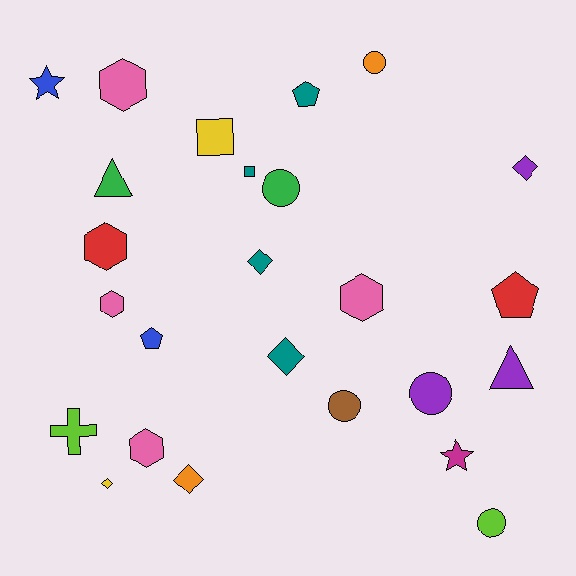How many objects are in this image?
There are 25 objects.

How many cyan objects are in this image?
There are no cyan objects.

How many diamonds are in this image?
There are 5 diamonds.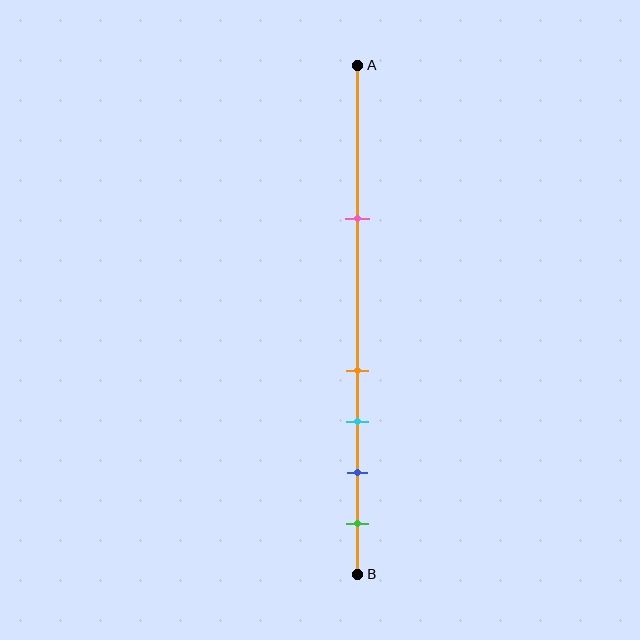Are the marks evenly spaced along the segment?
No, the marks are not evenly spaced.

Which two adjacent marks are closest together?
The orange and cyan marks are the closest adjacent pair.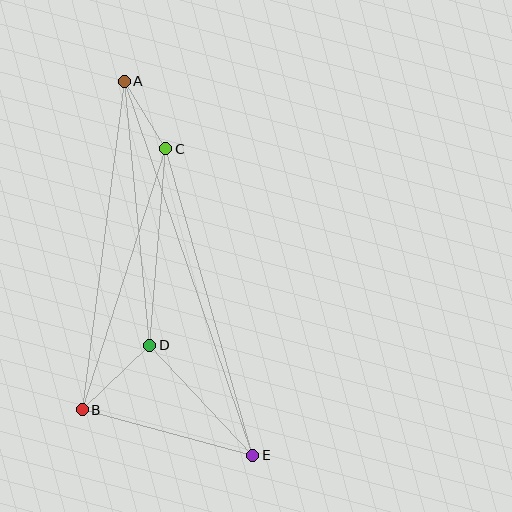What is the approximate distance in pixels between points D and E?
The distance between D and E is approximately 151 pixels.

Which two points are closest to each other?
Points A and C are closest to each other.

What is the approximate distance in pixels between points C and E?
The distance between C and E is approximately 319 pixels.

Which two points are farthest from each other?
Points A and E are farthest from each other.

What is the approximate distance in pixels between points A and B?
The distance between A and B is approximately 331 pixels.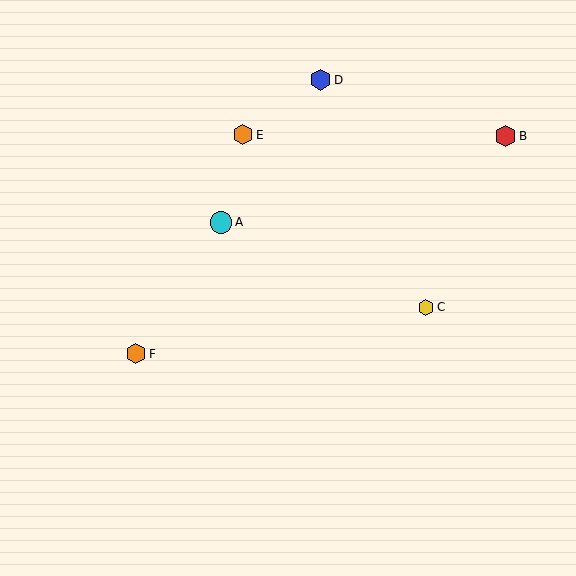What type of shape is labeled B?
Shape B is a red hexagon.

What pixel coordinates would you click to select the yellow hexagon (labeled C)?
Click at (426, 307) to select the yellow hexagon C.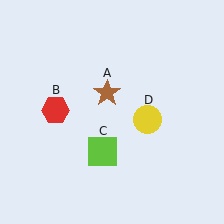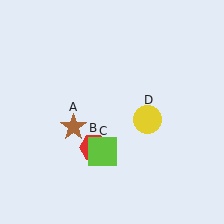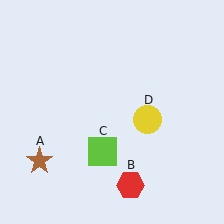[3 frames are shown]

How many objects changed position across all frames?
2 objects changed position: brown star (object A), red hexagon (object B).